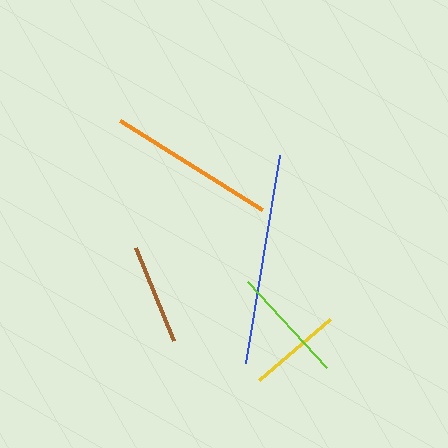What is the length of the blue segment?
The blue segment is approximately 211 pixels long.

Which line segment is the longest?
The blue line is the longest at approximately 211 pixels.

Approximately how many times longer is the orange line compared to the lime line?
The orange line is approximately 1.4 times the length of the lime line.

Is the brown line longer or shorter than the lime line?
The lime line is longer than the brown line.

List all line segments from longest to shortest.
From longest to shortest: blue, orange, lime, brown, yellow.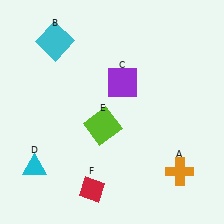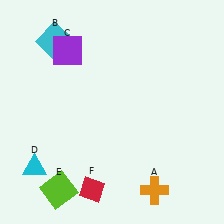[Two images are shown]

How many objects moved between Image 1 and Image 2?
3 objects moved between the two images.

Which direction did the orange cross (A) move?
The orange cross (A) moved left.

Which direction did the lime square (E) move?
The lime square (E) moved down.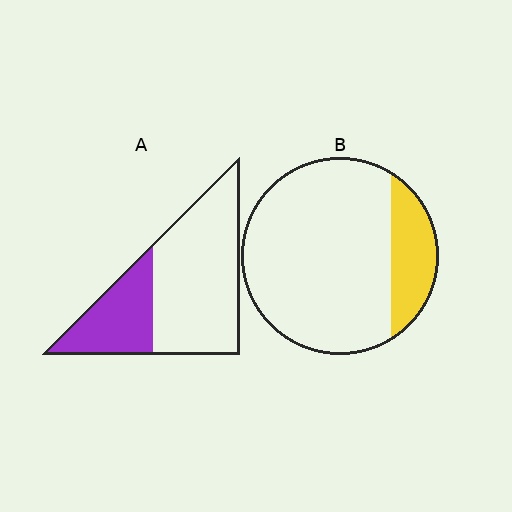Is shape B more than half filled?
No.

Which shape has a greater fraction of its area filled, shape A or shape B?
Shape A.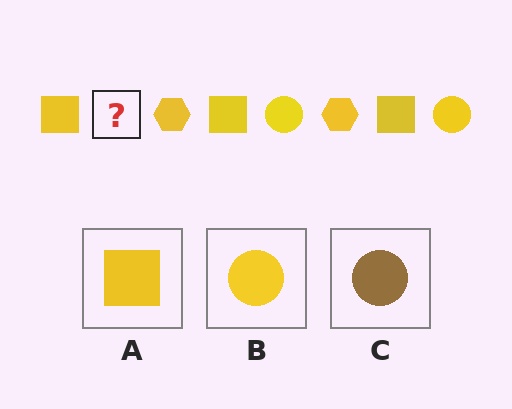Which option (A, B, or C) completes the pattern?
B.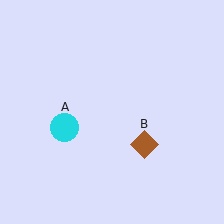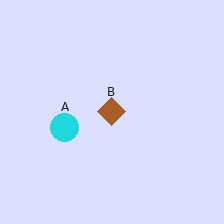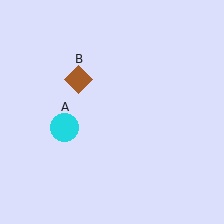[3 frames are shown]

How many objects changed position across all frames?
1 object changed position: brown diamond (object B).